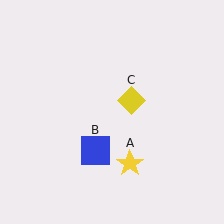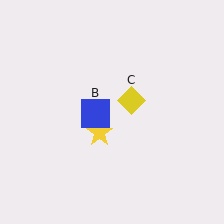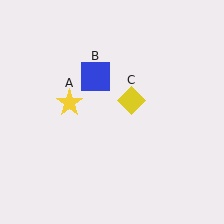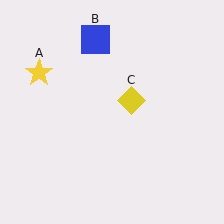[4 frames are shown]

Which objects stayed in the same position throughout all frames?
Yellow diamond (object C) remained stationary.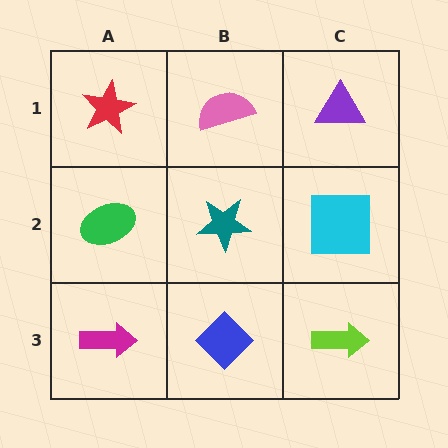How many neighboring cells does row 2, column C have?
3.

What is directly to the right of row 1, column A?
A pink semicircle.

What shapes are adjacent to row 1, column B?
A teal star (row 2, column B), a red star (row 1, column A), a purple triangle (row 1, column C).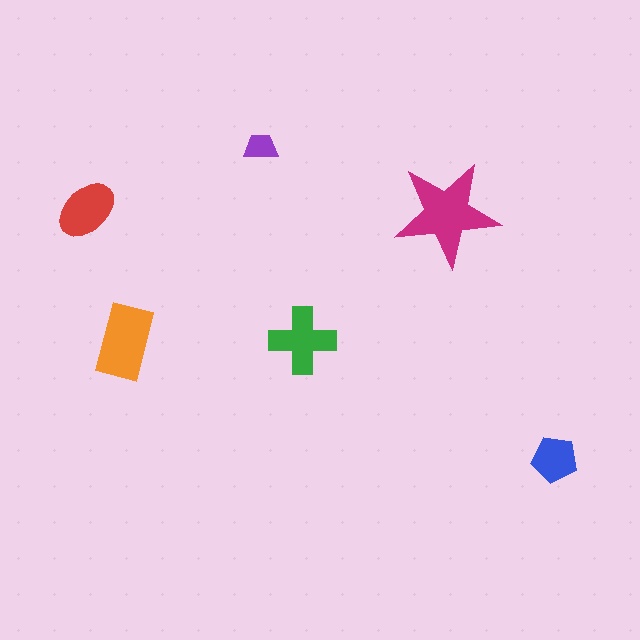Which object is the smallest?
The purple trapezoid.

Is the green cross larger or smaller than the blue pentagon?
Larger.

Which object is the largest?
The magenta star.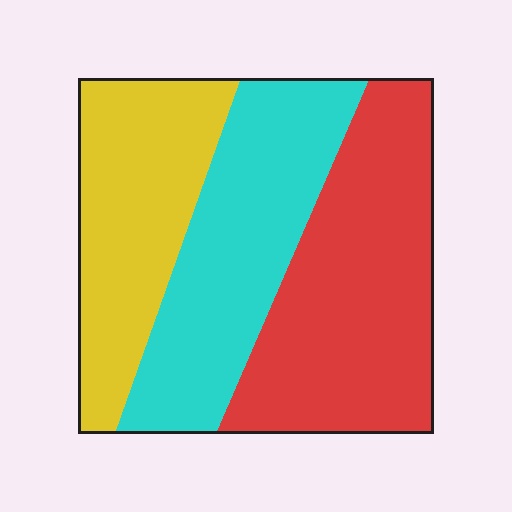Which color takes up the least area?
Yellow, at roughly 30%.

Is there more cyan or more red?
Red.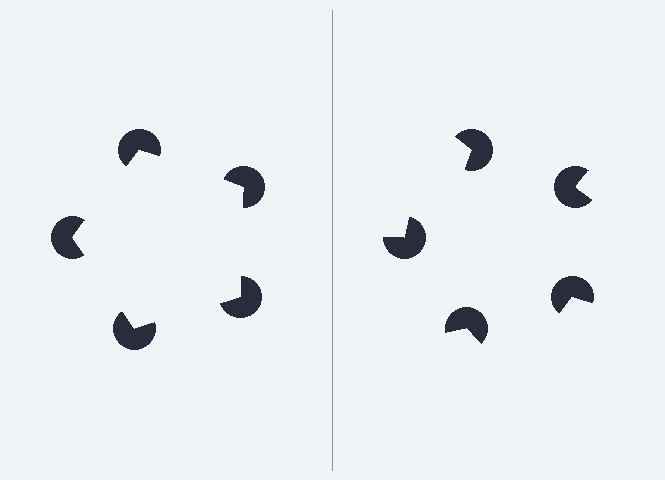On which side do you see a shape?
An illusory pentagon appears on the left side. On the right side the wedge cuts are rotated, so no coherent shape forms.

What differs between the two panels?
The pac-man discs are positioned identically on both sides; only the wedge orientations differ. On the left they align to a pentagon; on the right they are misaligned.